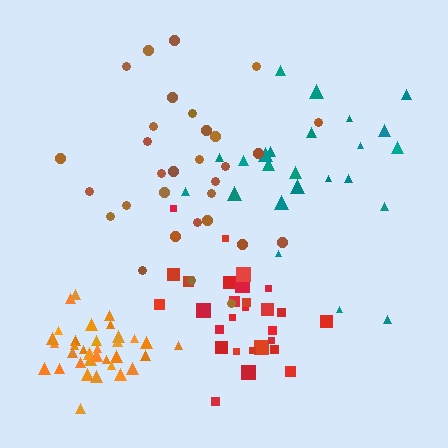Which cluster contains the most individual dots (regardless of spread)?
Orange (35).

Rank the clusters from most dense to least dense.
orange, red, brown, teal.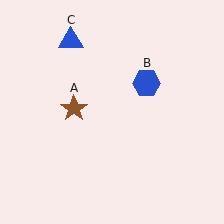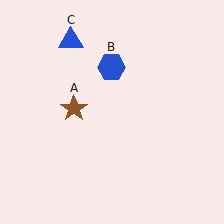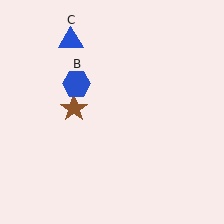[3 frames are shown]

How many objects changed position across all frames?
1 object changed position: blue hexagon (object B).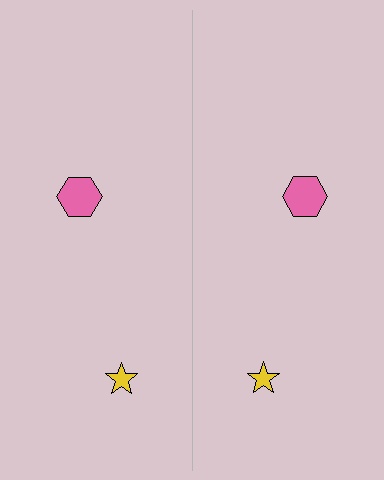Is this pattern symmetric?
Yes, this pattern has bilateral (reflection) symmetry.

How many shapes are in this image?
There are 4 shapes in this image.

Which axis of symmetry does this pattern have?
The pattern has a vertical axis of symmetry running through the center of the image.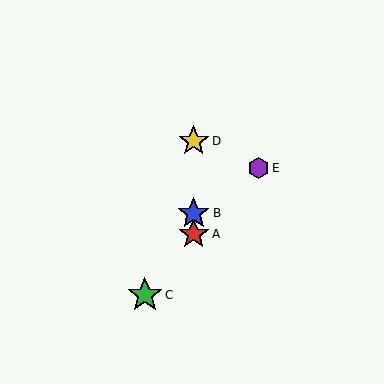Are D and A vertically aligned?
Yes, both are at x≈194.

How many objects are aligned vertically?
3 objects (A, B, D) are aligned vertically.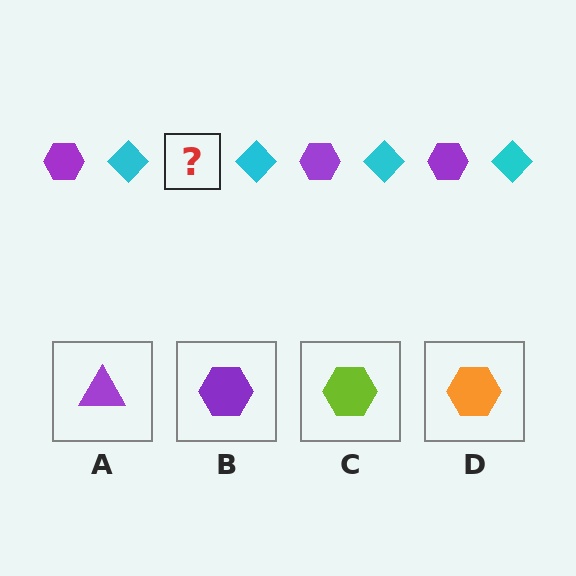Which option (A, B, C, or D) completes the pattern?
B.